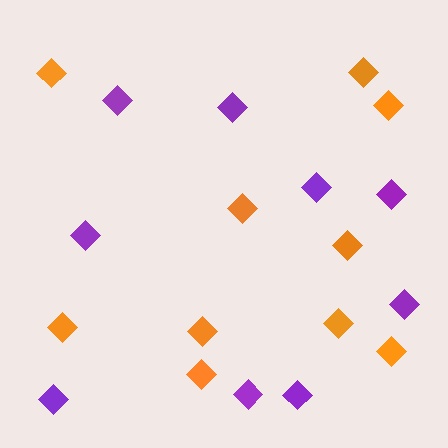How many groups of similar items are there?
There are 2 groups: one group of orange diamonds (10) and one group of purple diamonds (9).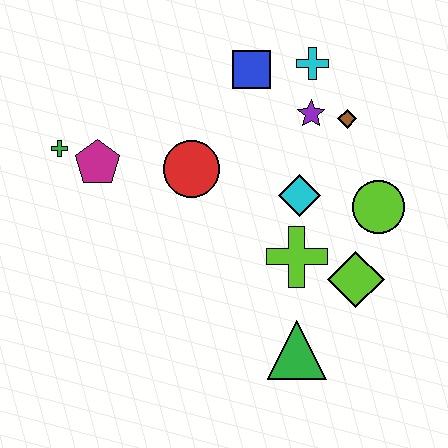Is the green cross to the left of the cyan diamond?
Yes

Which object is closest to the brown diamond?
The purple star is closest to the brown diamond.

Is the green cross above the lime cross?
Yes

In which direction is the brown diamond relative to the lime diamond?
The brown diamond is above the lime diamond.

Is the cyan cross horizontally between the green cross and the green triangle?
No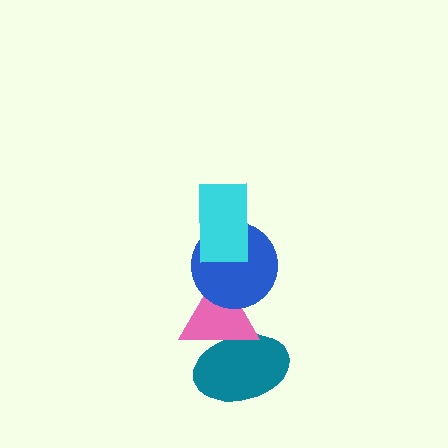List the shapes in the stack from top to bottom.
From top to bottom: the cyan rectangle, the blue circle, the pink triangle, the teal ellipse.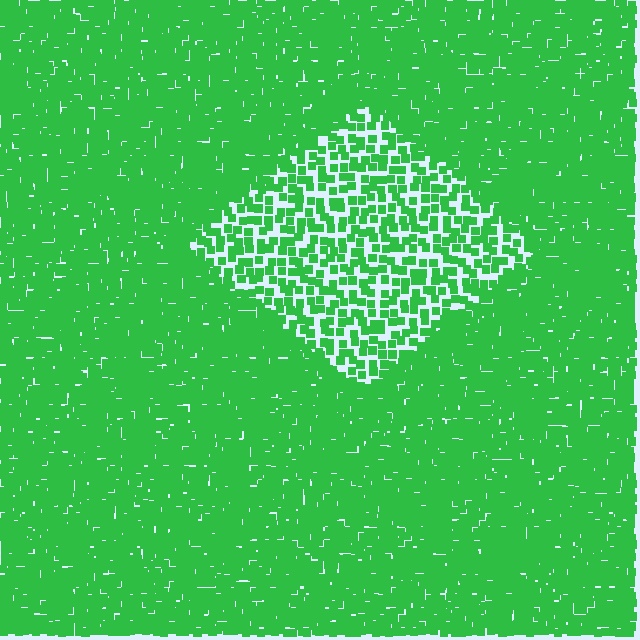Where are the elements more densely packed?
The elements are more densely packed outside the diamond boundary.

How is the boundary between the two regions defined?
The boundary is defined by a change in element density (approximately 2.3x ratio). All elements are the same color, size, and shape.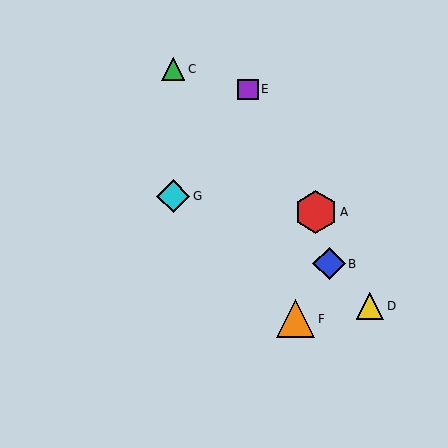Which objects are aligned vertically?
Objects C, G are aligned vertically.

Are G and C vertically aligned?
Yes, both are at x≈173.